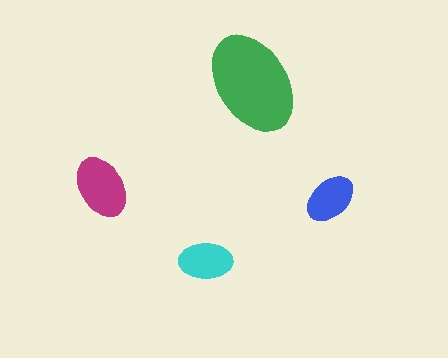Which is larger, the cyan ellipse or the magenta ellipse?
The magenta one.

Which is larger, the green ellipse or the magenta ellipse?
The green one.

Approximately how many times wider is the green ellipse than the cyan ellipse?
About 2 times wider.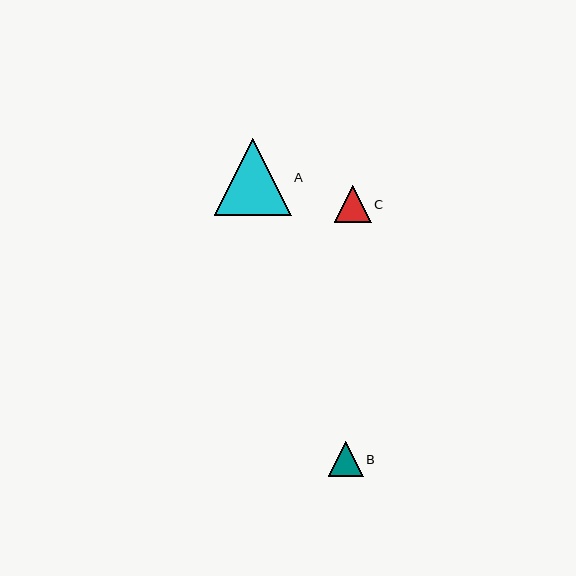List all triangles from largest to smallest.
From largest to smallest: A, C, B.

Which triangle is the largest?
Triangle A is the largest with a size of approximately 77 pixels.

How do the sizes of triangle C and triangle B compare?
Triangle C and triangle B are approximately the same size.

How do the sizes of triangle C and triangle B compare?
Triangle C and triangle B are approximately the same size.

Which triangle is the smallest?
Triangle B is the smallest with a size of approximately 34 pixels.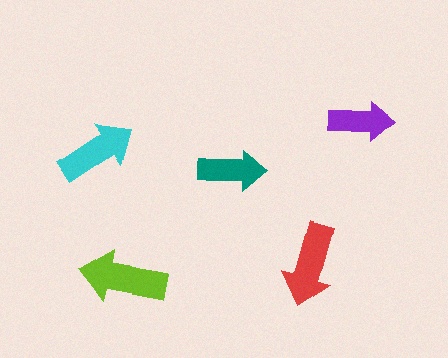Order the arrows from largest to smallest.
the lime one, the red one, the cyan one, the teal one, the purple one.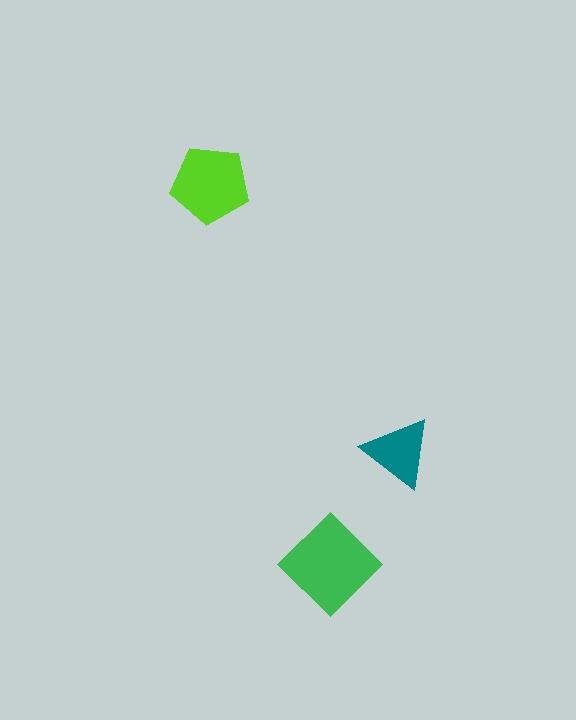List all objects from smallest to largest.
The teal triangle, the lime pentagon, the green diamond.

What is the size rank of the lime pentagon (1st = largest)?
2nd.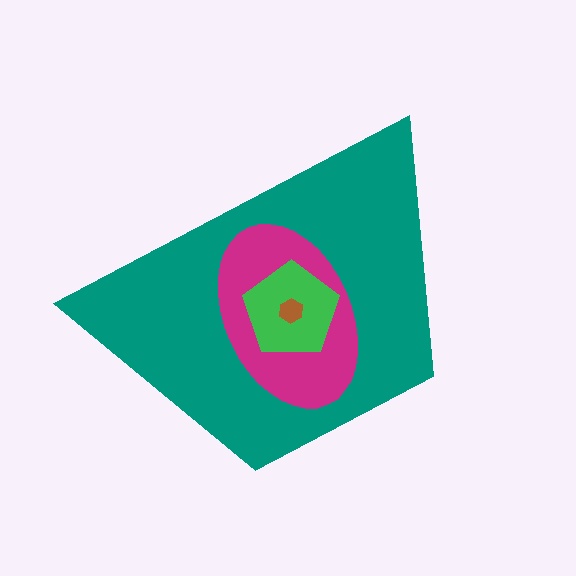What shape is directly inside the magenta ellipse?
The green pentagon.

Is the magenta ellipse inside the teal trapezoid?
Yes.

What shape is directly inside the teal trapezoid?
The magenta ellipse.